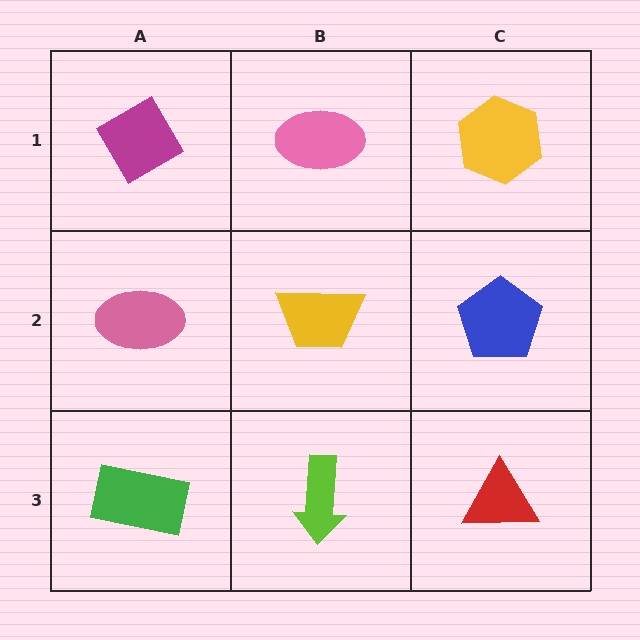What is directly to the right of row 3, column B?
A red triangle.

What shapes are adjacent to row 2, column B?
A pink ellipse (row 1, column B), a lime arrow (row 3, column B), a pink ellipse (row 2, column A), a blue pentagon (row 2, column C).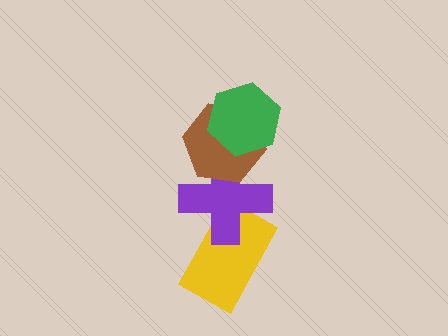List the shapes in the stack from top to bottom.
From top to bottom: the green hexagon, the brown hexagon, the purple cross, the yellow rectangle.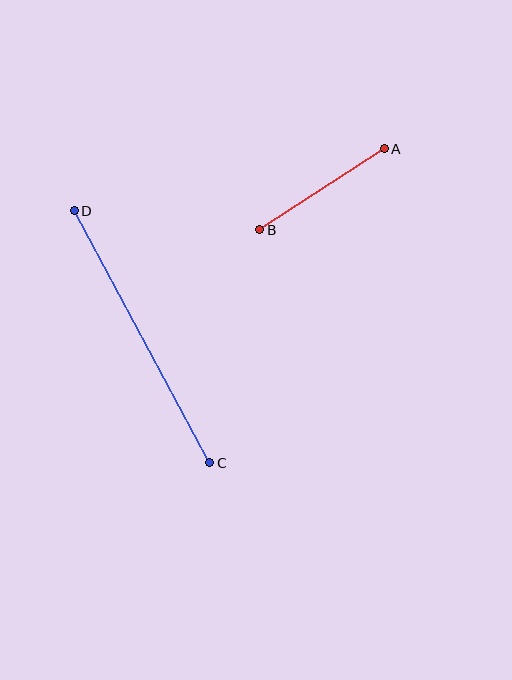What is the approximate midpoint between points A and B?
The midpoint is at approximately (322, 189) pixels.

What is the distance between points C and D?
The distance is approximately 286 pixels.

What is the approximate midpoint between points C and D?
The midpoint is at approximately (142, 337) pixels.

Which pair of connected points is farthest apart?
Points C and D are farthest apart.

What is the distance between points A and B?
The distance is approximately 148 pixels.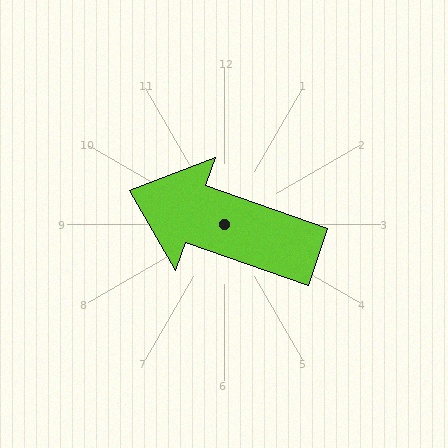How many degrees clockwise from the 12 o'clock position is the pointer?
Approximately 289 degrees.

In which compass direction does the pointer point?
West.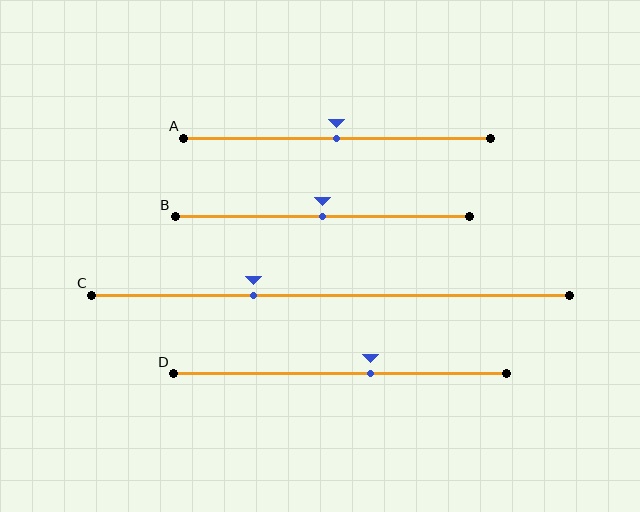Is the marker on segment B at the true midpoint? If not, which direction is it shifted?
Yes, the marker on segment B is at the true midpoint.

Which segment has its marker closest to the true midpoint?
Segment A has its marker closest to the true midpoint.